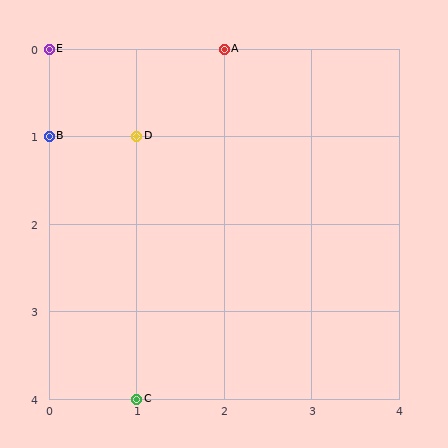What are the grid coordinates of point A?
Point A is at grid coordinates (2, 0).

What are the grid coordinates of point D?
Point D is at grid coordinates (1, 1).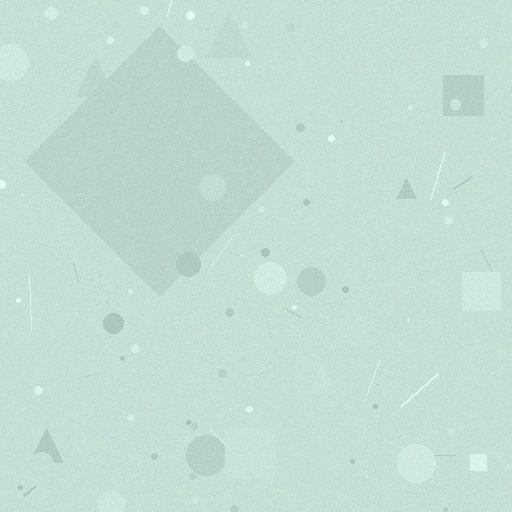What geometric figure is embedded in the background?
A diamond is embedded in the background.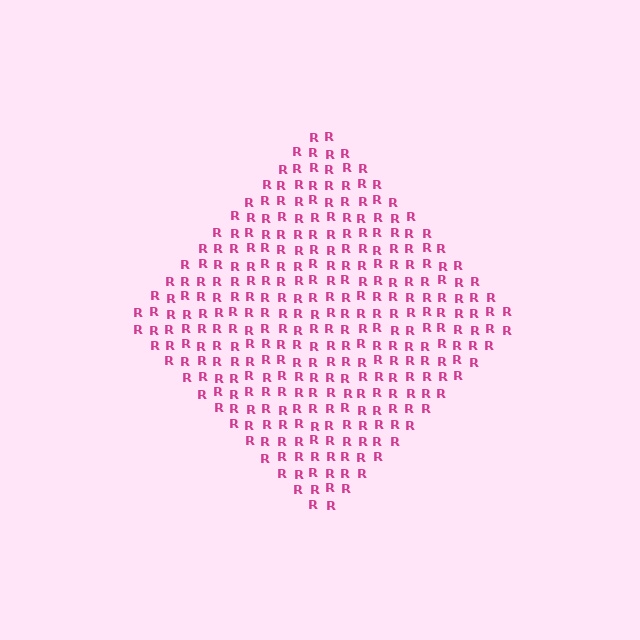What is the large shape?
The large shape is a diamond.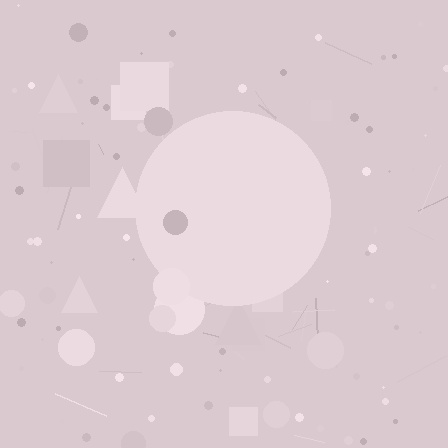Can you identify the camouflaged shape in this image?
The camouflaged shape is a circle.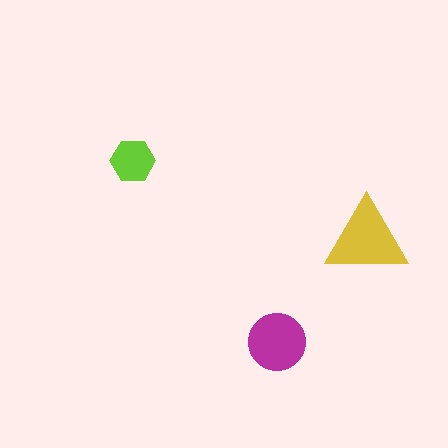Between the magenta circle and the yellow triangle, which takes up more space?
The yellow triangle.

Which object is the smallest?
The lime hexagon.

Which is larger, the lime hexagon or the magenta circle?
The magenta circle.